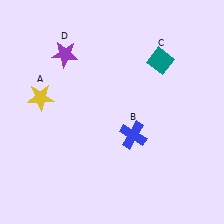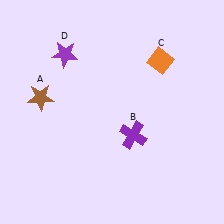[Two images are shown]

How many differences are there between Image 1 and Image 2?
There are 3 differences between the two images.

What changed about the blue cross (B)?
In Image 1, B is blue. In Image 2, it changed to purple.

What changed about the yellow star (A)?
In Image 1, A is yellow. In Image 2, it changed to brown.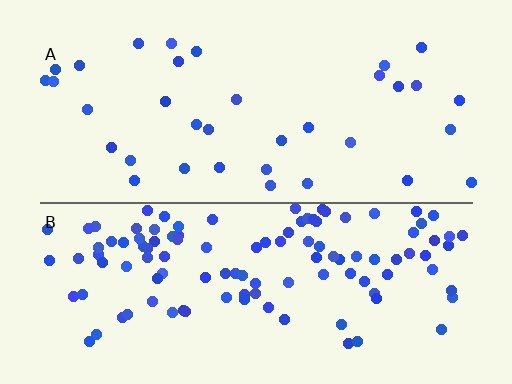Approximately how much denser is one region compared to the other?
Approximately 3.3× — region B over region A.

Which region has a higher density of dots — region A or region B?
B (the bottom).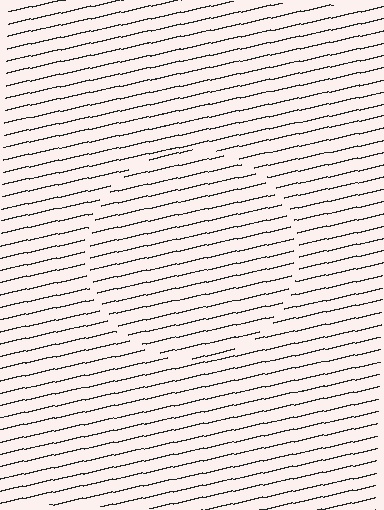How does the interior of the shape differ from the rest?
The interior of the shape contains the same grating, shifted by half a period — the contour is defined by the phase discontinuity where line-ends from the inner and outer gratings abut.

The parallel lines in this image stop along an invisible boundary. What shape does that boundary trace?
An illusory circle. The interior of the shape contains the same grating, shifted by half a period — the contour is defined by the phase discontinuity where line-ends from the inner and outer gratings abut.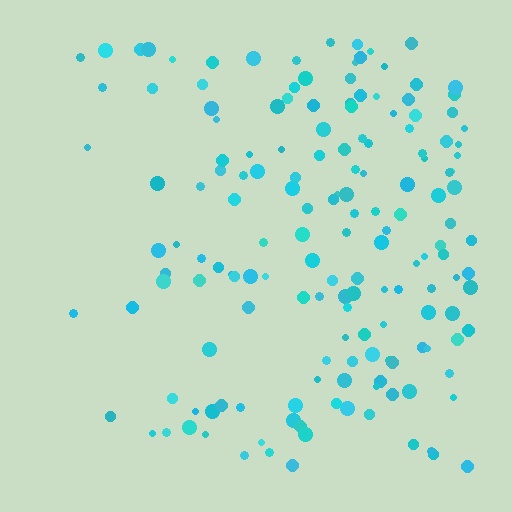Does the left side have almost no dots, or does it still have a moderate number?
Still a moderate number, just noticeably fewer than the right.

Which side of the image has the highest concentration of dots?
The right.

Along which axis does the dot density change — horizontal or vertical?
Horizontal.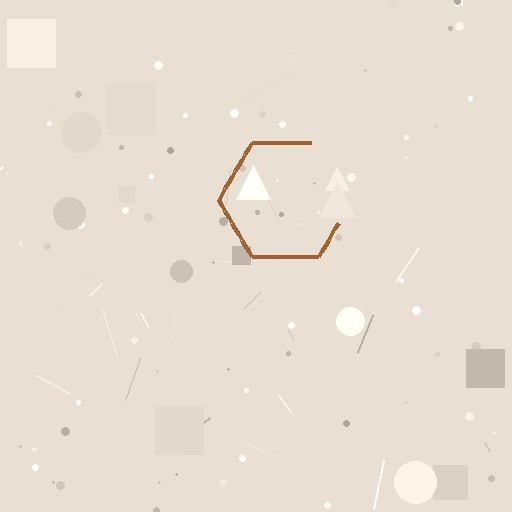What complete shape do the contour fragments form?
The contour fragments form a hexagon.